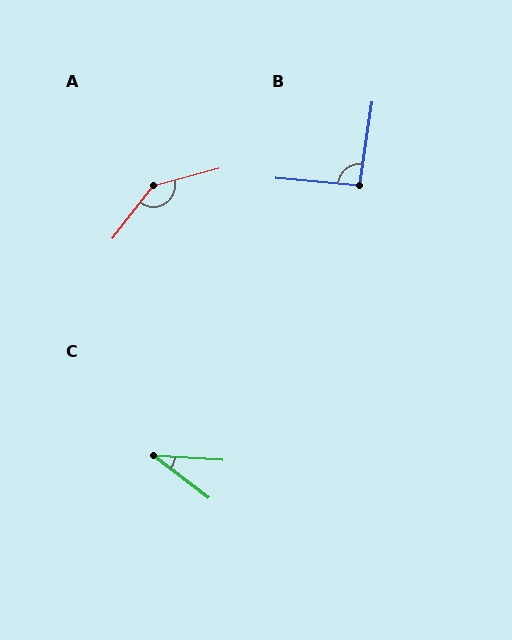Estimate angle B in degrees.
Approximately 94 degrees.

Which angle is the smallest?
C, at approximately 33 degrees.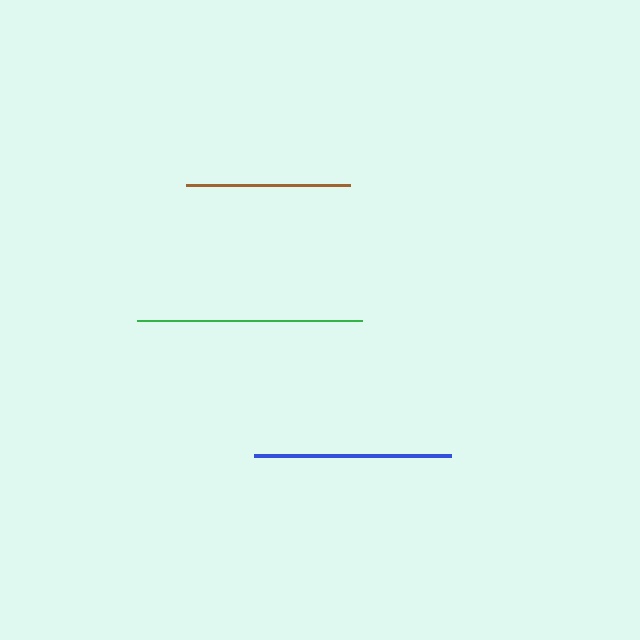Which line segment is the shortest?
The brown line is the shortest at approximately 164 pixels.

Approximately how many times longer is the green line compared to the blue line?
The green line is approximately 1.1 times the length of the blue line.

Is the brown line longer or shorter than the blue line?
The blue line is longer than the brown line.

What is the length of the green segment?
The green segment is approximately 226 pixels long.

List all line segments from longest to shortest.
From longest to shortest: green, blue, brown.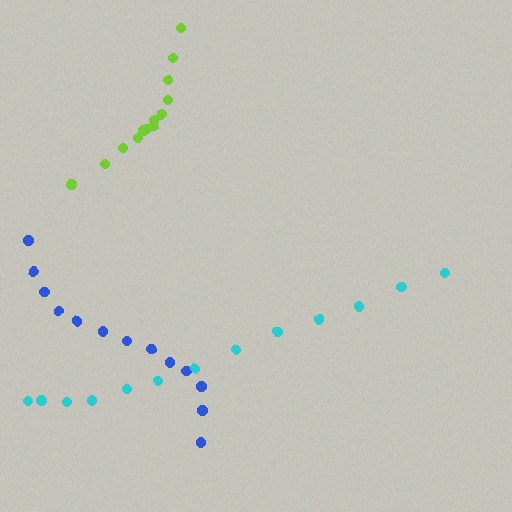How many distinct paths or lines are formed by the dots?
There are 3 distinct paths.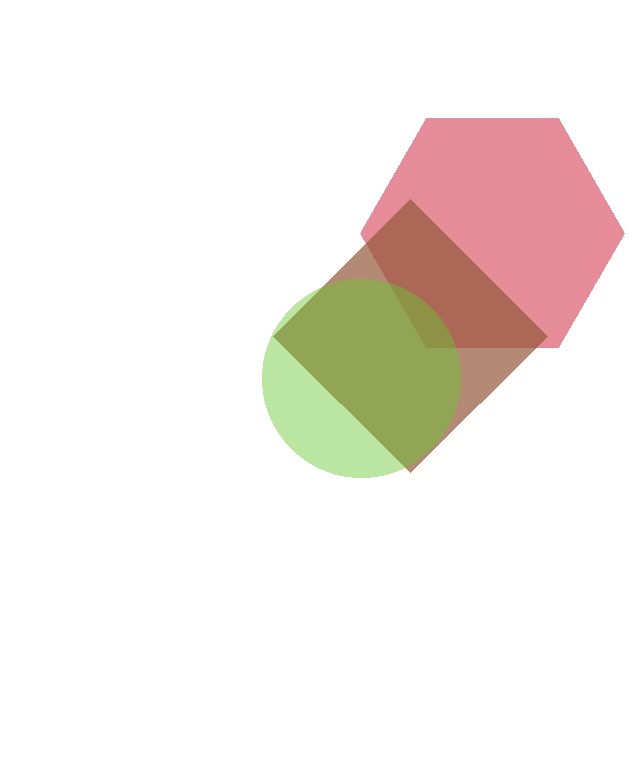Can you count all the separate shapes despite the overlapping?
Yes, there are 3 separate shapes.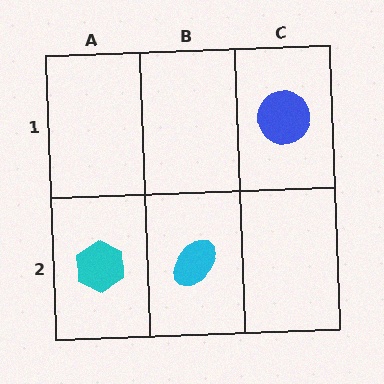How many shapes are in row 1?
1 shape.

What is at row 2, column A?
A cyan hexagon.